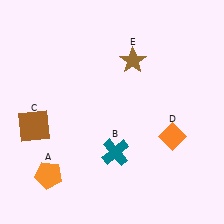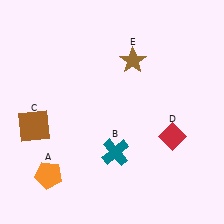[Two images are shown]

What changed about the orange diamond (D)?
In Image 1, D is orange. In Image 2, it changed to red.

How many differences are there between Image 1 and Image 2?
There is 1 difference between the two images.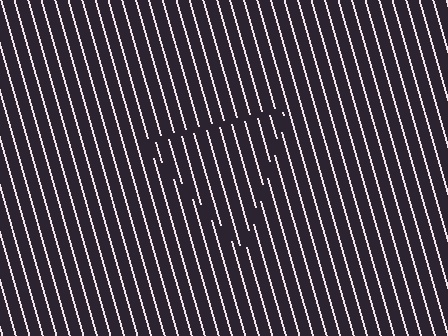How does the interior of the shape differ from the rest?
The interior of the shape contains the same grating, shifted by half a period — the contour is defined by the phase discontinuity where line-ends from the inner and outer gratings abut.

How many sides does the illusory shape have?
3 sides — the line-ends trace a triangle.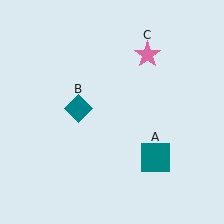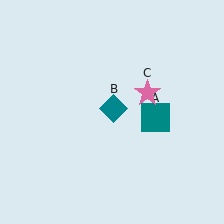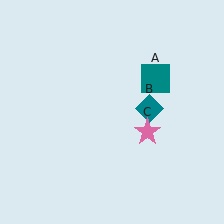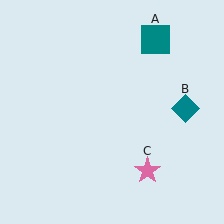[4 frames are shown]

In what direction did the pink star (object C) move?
The pink star (object C) moved down.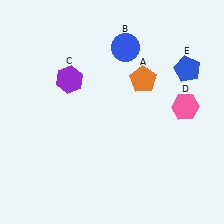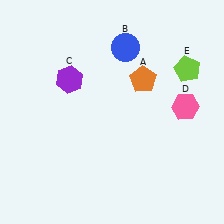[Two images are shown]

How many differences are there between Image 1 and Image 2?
There is 1 difference between the two images.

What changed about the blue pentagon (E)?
In Image 1, E is blue. In Image 2, it changed to lime.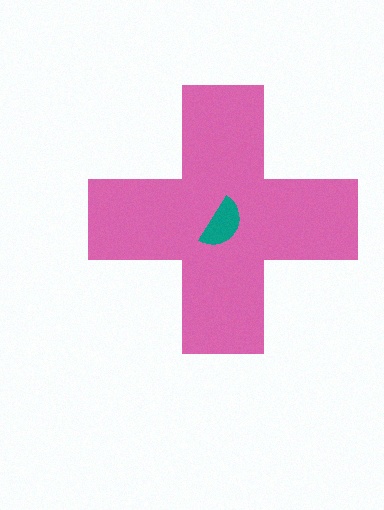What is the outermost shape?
The pink cross.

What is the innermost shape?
The teal semicircle.